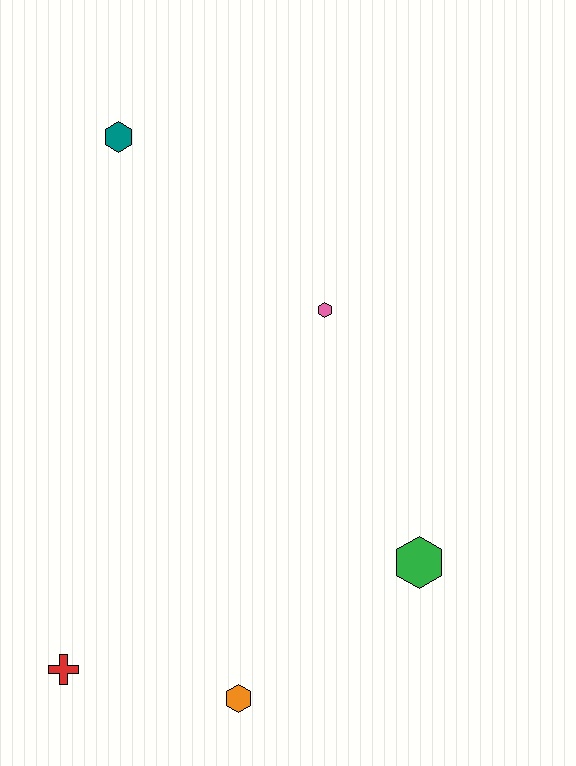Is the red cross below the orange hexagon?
No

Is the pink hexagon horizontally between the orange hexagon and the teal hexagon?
No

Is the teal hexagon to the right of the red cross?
Yes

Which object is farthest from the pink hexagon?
The red cross is farthest from the pink hexagon.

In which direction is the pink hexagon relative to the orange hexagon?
The pink hexagon is above the orange hexagon.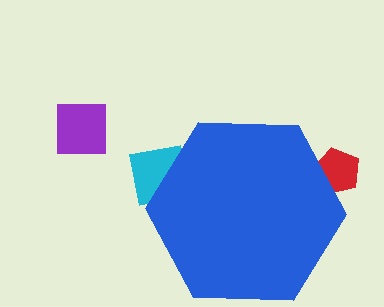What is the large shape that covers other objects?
A blue hexagon.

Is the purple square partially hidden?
No, the purple square is fully visible.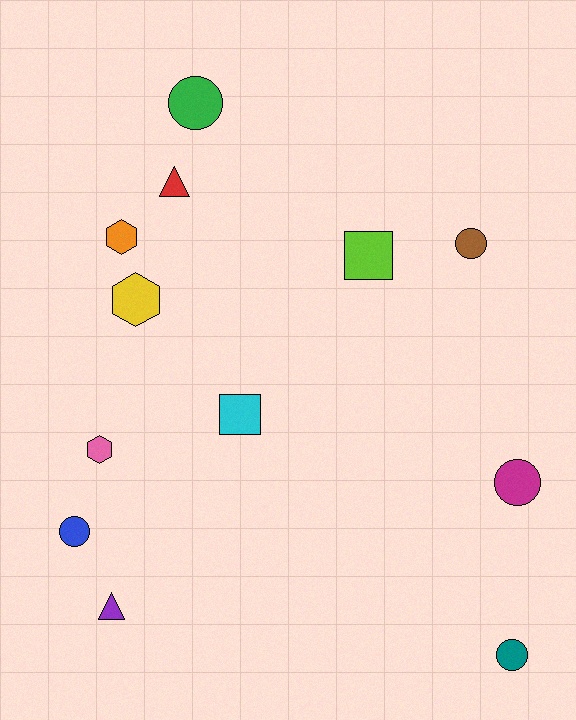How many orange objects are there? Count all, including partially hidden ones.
There is 1 orange object.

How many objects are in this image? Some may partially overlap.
There are 12 objects.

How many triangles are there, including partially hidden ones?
There are 2 triangles.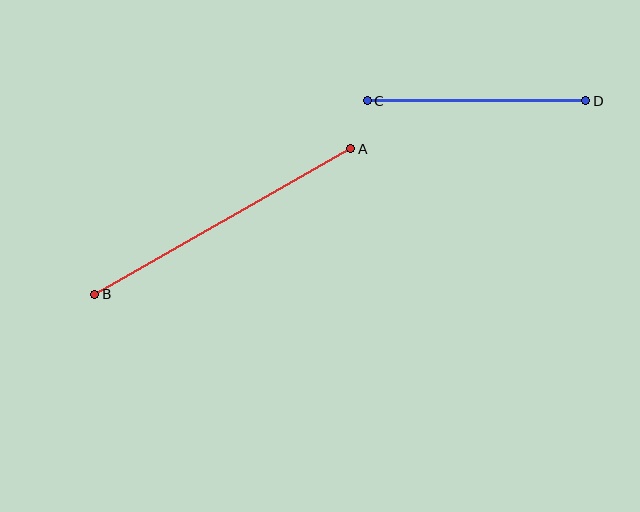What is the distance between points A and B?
The distance is approximately 295 pixels.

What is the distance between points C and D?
The distance is approximately 218 pixels.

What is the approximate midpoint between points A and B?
The midpoint is at approximately (223, 221) pixels.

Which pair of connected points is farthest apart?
Points A and B are farthest apart.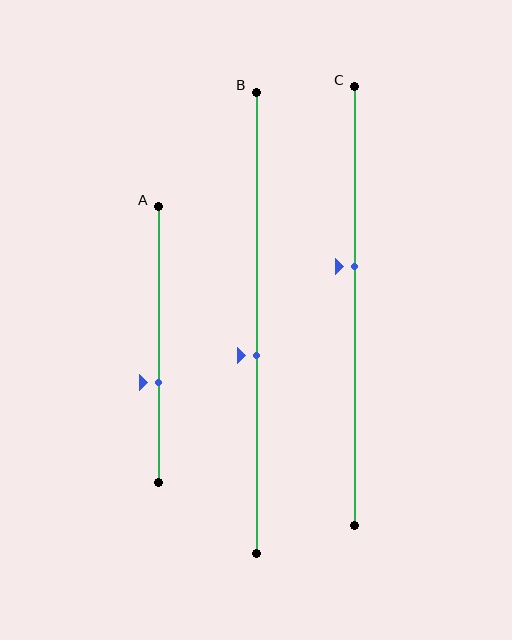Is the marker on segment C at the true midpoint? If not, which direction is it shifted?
No, the marker on segment C is shifted upward by about 9% of the segment length.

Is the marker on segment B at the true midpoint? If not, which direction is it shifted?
No, the marker on segment B is shifted downward by about 7% of the segment length.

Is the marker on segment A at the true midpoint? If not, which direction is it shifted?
No, the marker on segment A is shifted downward by about 14% of the segment length.